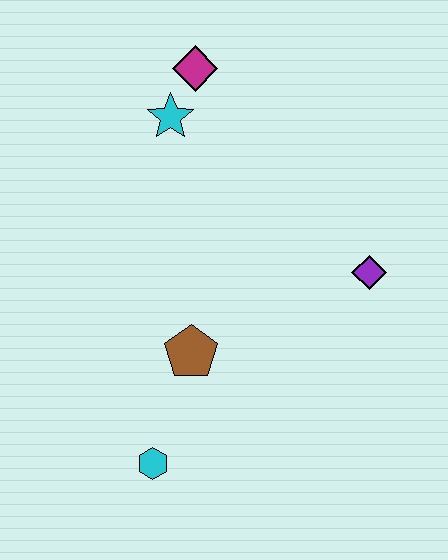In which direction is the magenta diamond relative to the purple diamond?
The magenta diamond is above the purple diamond.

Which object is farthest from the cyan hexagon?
The magenta diamond is farthest from the cyan hexagon.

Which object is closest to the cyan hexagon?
The brown pentagon is closest to the cyan hexagon.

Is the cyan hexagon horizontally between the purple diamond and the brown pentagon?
No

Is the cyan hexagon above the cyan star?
No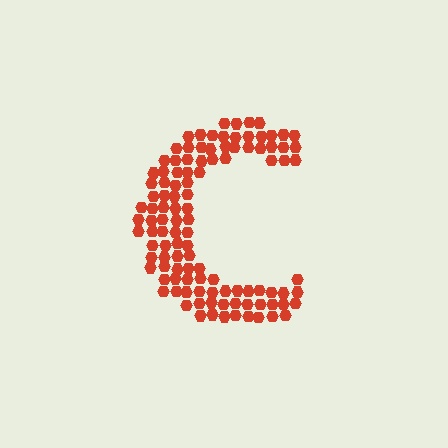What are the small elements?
The small elements are hexagons.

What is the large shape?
The large shape is the letter C.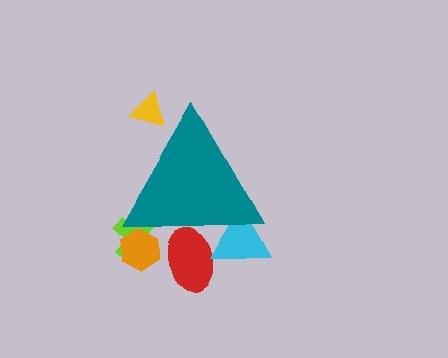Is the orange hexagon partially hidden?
Yes, the orange hexagon is partially hidden behind the teal triangle.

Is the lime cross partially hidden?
Yes, the lime cross is partially hidden behind the teal triangle.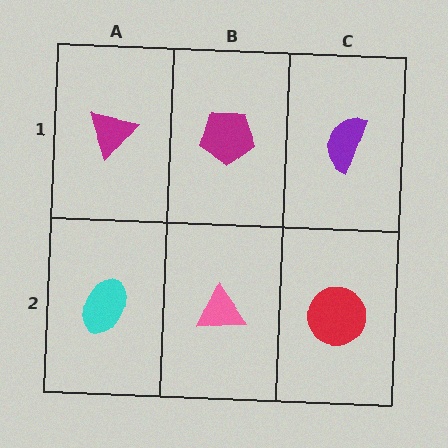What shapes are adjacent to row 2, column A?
A magenta triangle (row 1, column A), a pink triangle (row 2, column B).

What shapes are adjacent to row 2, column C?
A purple semicircle (row 1, column C), a pink triangle (row 2, column B).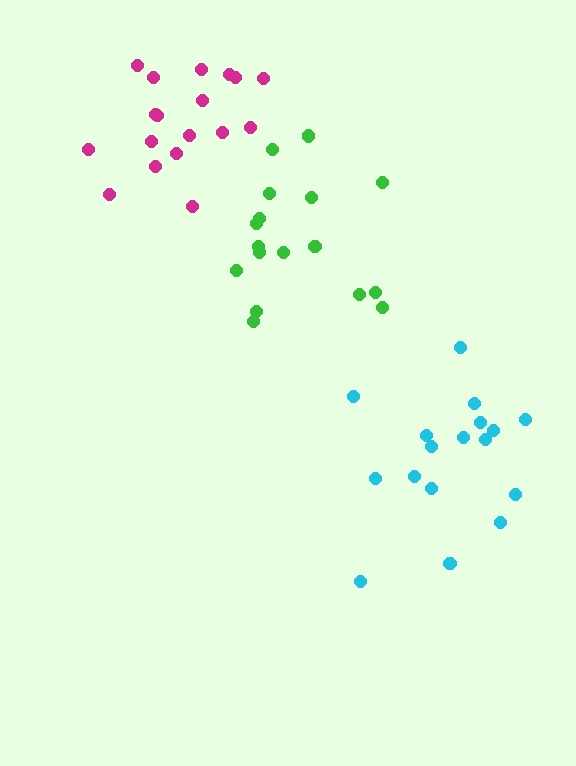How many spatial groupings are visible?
There are 3 spatial groupings.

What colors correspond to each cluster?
The clusters are colored: magenta, cyan, green.